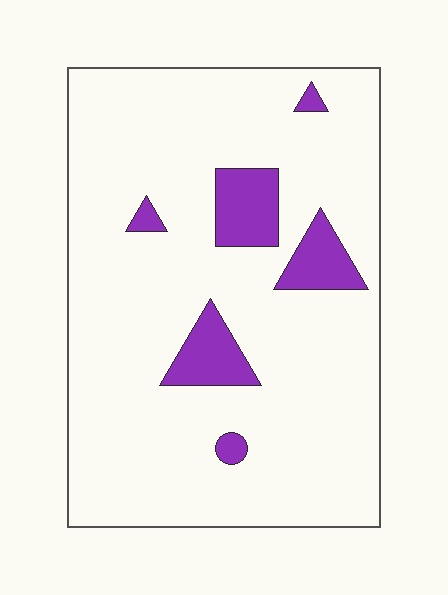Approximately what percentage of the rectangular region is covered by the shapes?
Approximately 10%.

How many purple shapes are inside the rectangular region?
6.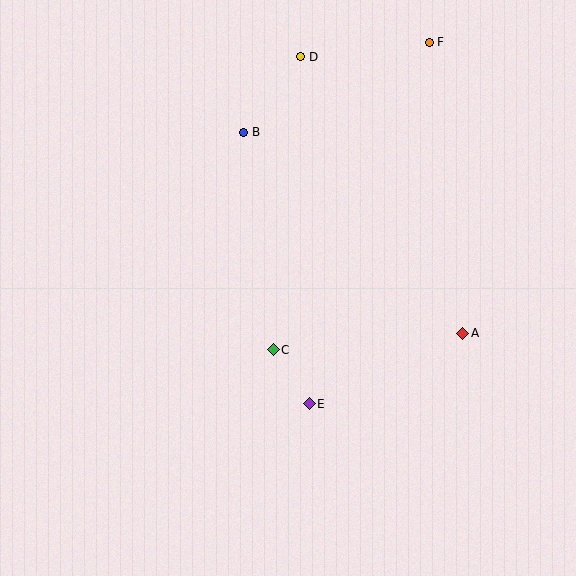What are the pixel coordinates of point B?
Point B is at (244, 132).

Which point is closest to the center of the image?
Point C at (273, 350) is closest to the center.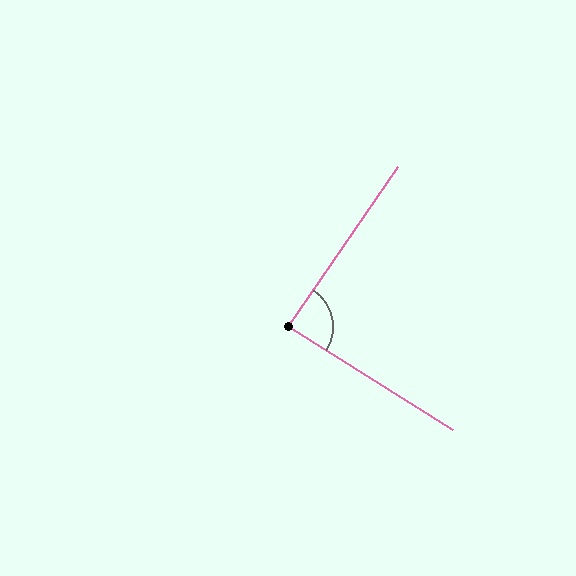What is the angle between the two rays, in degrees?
Approximately 88 degrees.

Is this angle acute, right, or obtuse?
It is approximately a right angle.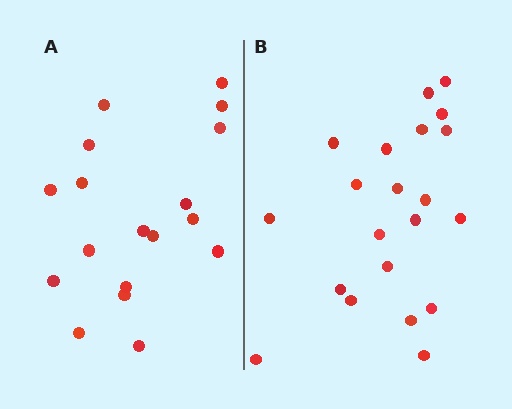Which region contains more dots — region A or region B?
Region B (the right region) has more dots.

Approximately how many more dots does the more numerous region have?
Region B has just a few more — roughly 2 or 3 more dots than region A.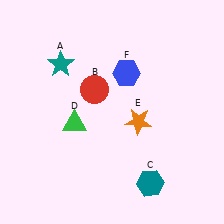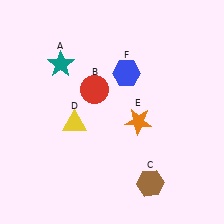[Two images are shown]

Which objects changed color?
C changed from teal to brown. D changed from green to yellow.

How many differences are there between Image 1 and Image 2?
There are 2 differences between the two images.